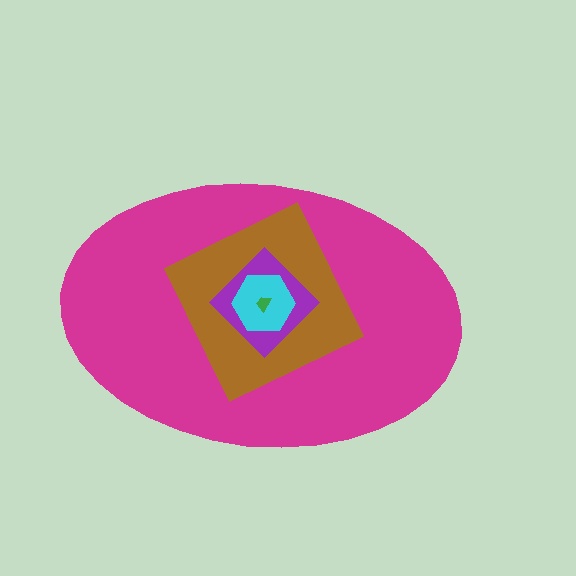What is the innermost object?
The green trapezoid.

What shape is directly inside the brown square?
The purple diamond.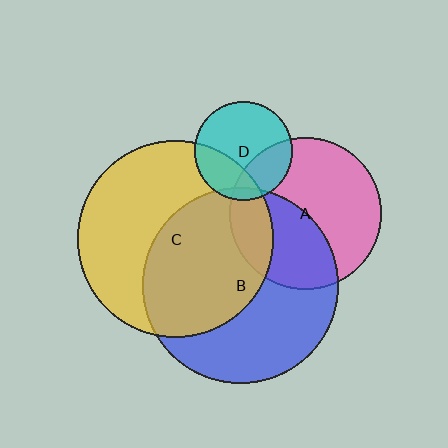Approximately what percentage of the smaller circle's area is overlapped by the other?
Approximately 30%.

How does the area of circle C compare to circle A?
Approximately 1.7 times.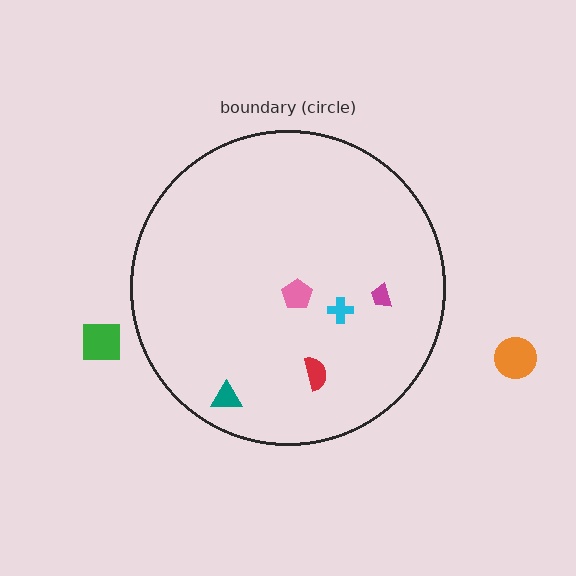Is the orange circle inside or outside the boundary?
Outside.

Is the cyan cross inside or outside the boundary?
Inside.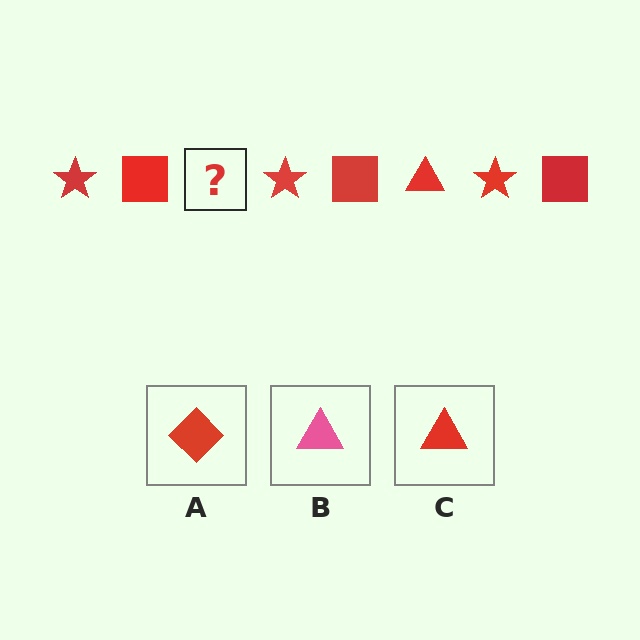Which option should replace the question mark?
Option C.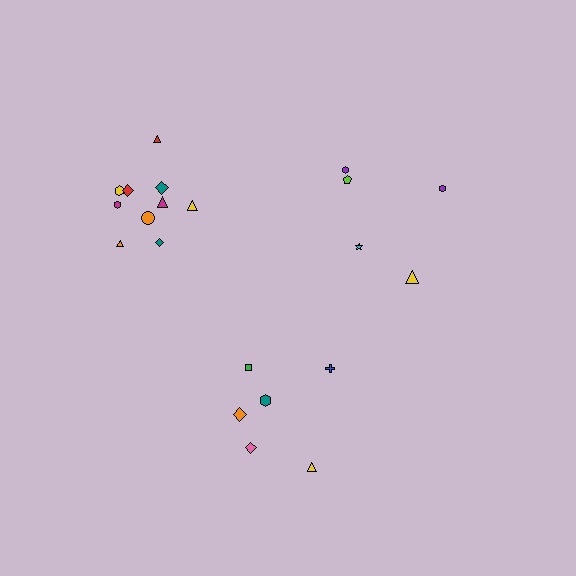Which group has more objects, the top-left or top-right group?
The top-left group.